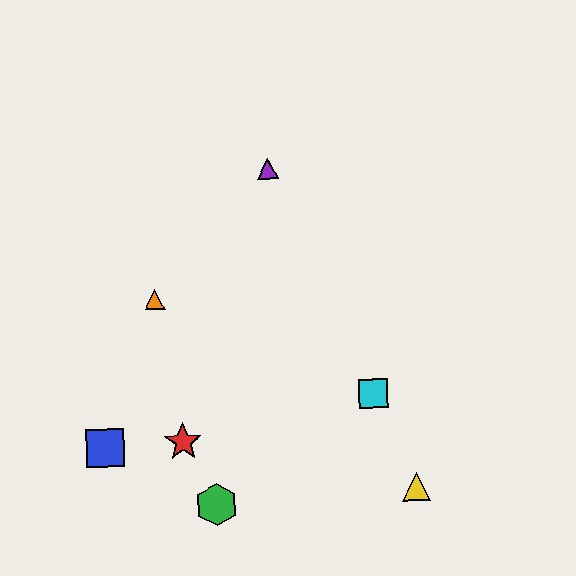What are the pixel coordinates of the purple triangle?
The purple triangle is at (267, 168).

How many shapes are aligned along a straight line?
3 shapes (the yellow triangle, the purple triangle, the cyan square) are aligned along a straight line.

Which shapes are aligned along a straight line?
The yellow triangle, the purple triangle, the cyan square are aligned along a straight line.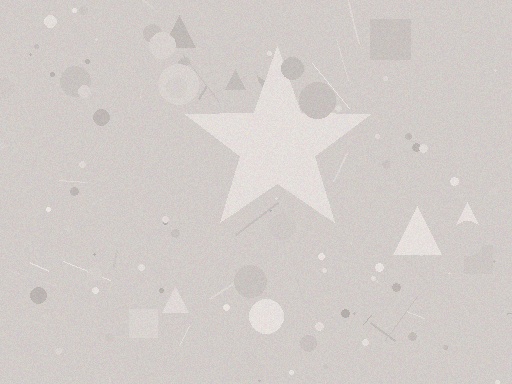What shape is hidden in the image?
A star is hidden in the image.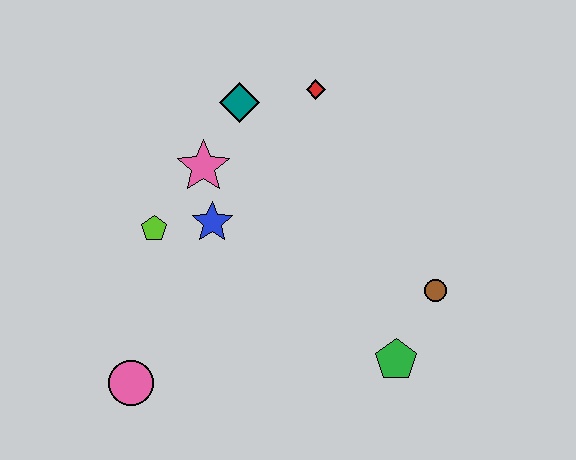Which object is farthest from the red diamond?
The pink circle is farthest from the red diamond.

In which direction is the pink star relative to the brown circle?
The pink star is to the left of the brown circle.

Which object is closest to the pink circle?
The lime pentagon is closest to the pink circle.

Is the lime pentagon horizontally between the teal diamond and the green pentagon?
No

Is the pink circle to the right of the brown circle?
No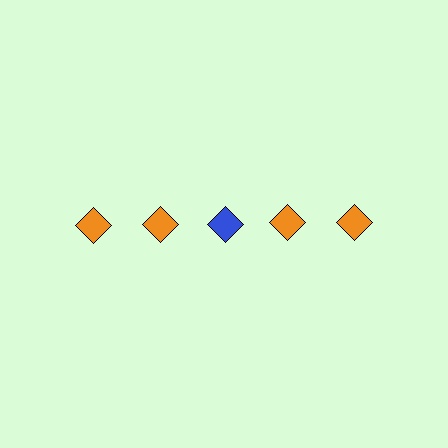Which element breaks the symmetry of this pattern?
The blue diamond in the top row, center column breaks the symmetry. All other shapes are orange diamonds.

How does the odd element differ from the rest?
It has a different color: blue instead of orange.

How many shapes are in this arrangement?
There are 5 shapes arranged in a grid pattern.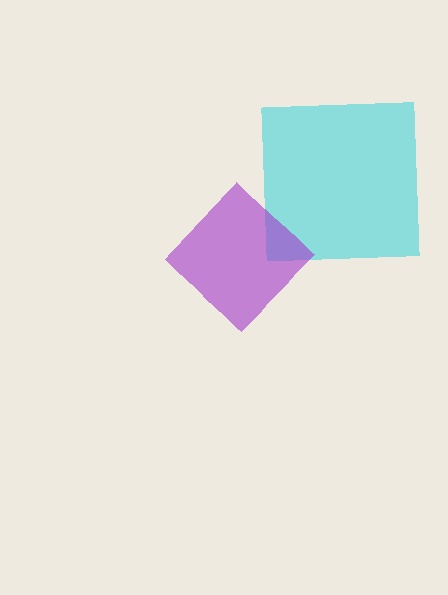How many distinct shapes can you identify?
There are 2 distinct shapes: a cyan square, a purple diamond.